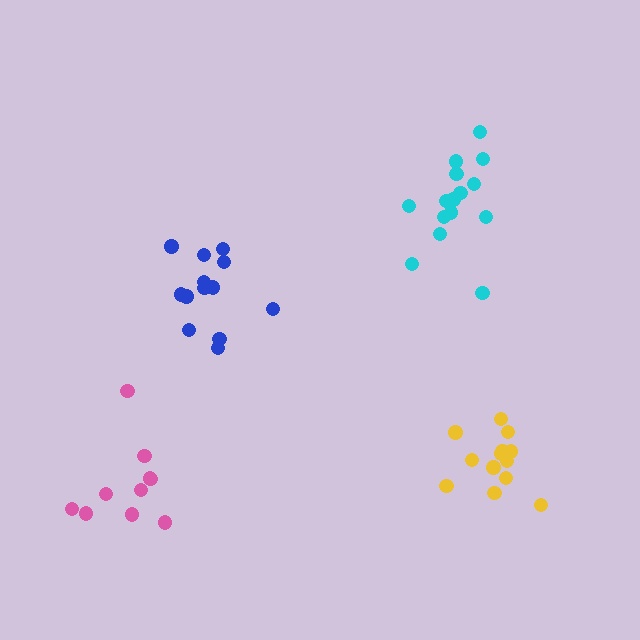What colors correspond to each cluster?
The clusters are colored: yellow, cyan, blue, pink.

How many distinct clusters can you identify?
There are 4 distinct clusters.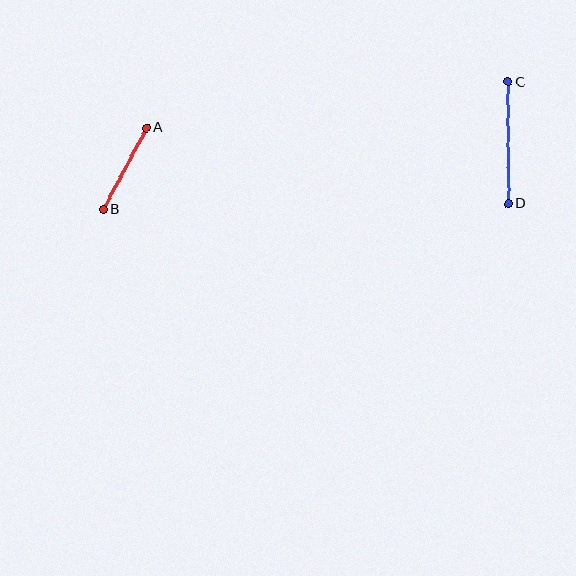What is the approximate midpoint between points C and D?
The midpoint is at approximately (508, 143) pixels.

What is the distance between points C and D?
The distance is approximately 122 pixels.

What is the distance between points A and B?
The distance is approximately 92 pixels.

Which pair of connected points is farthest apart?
Points C and D are farthest apart.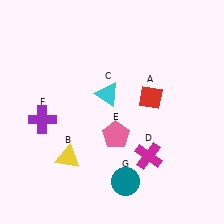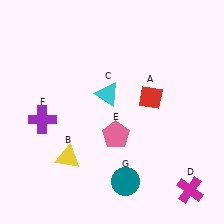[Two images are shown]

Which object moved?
The magenta cross (D) moved right.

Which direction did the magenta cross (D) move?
The magenta cross (D) moved right.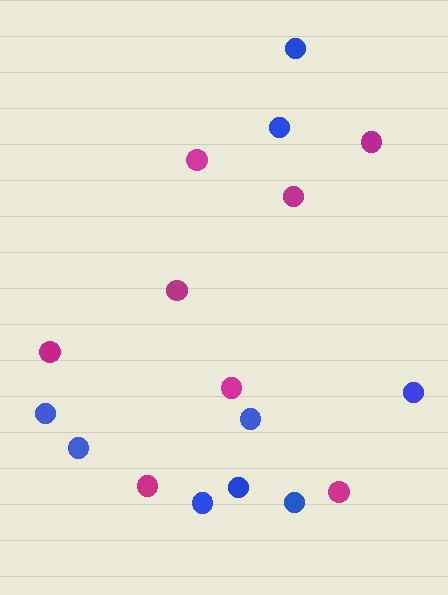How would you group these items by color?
There are 2 groups: one group of magenta circles (8) and one group of blue circles (9).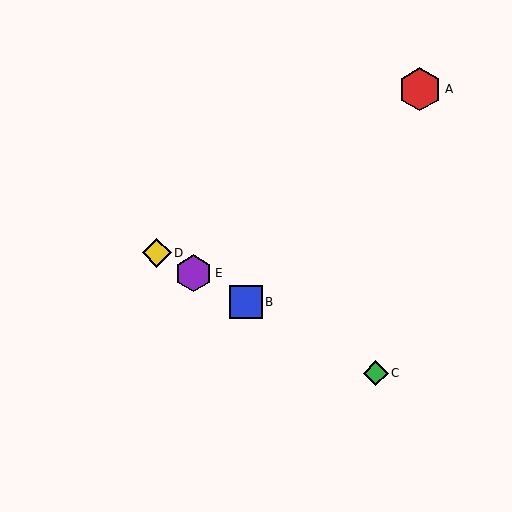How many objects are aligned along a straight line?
4 objects (B, C, D, E) are aligned along a straight line.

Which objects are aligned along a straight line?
Objects B, C, D, E are aligned along a straight line.